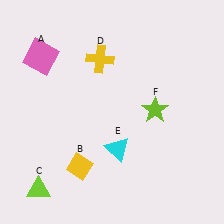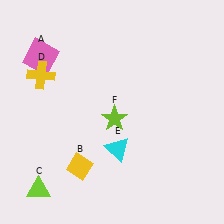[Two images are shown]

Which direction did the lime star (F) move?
The lime star (F) moved left.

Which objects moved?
The objects that moved are: the yellow cross (D), the lime star (F).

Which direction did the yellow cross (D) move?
The yellow cross (D) moved left.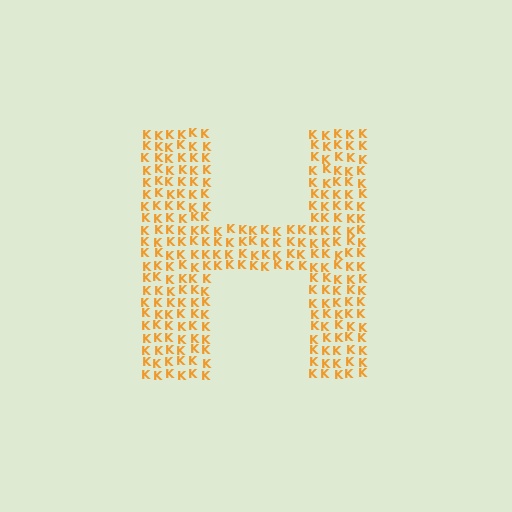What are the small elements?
The small elements are letter K's.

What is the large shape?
The large shape is the letter H.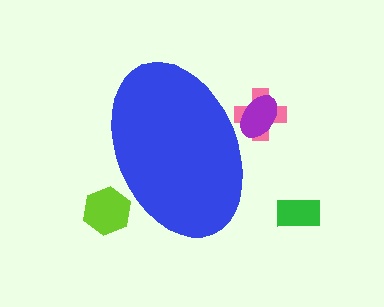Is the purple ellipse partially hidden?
Yes, the purple ellipse is partially hidden behind the blue ellipse.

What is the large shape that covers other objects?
A blue ellipse.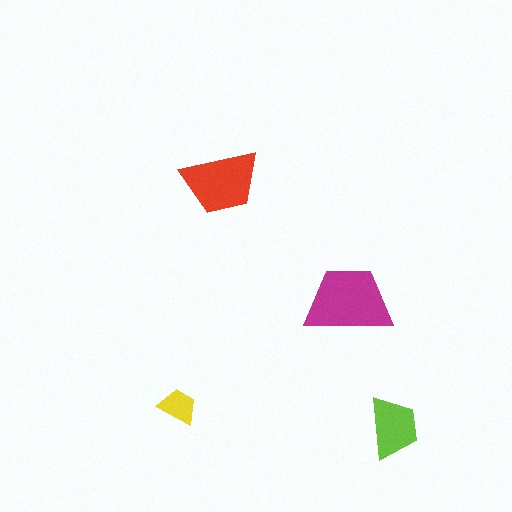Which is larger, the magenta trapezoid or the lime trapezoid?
The magenta one.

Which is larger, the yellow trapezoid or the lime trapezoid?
The lime one.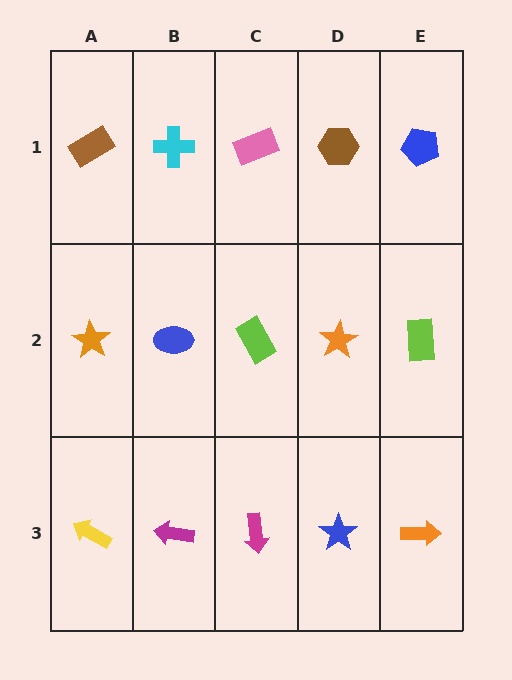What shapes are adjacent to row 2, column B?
A cyan cross (row 1, column B), a magenta arrow (row 3, column B), an orange star (row 2, column A), a lime rectangle (row 2, column C).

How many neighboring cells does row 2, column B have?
4.